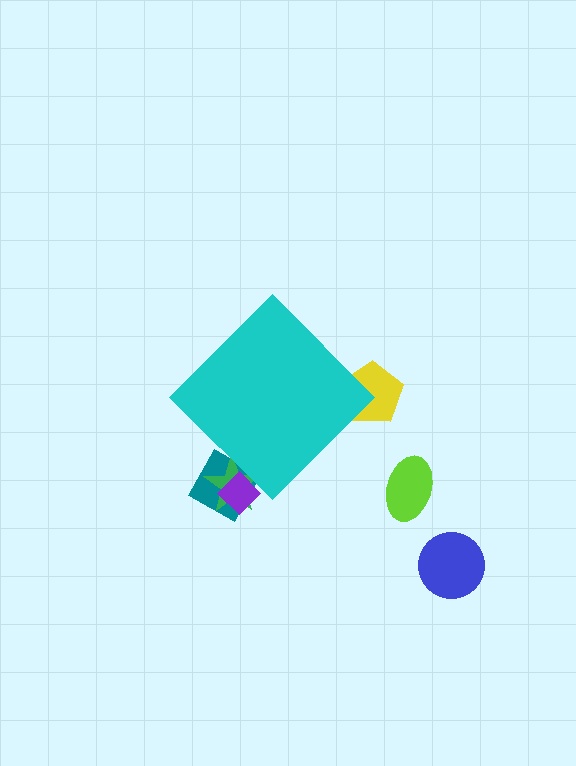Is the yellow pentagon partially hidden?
Yes, the yellow pentagon is partially hidden behind the cyan diamond.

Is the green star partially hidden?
Yes, the green star is partially hidden behind the cyan diamond.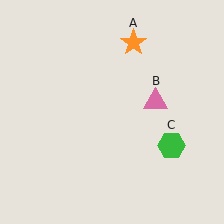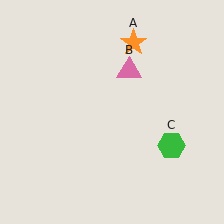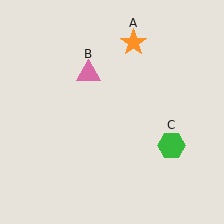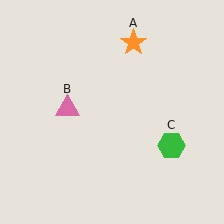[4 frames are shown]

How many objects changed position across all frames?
1 object changed position: pink triangle (object B).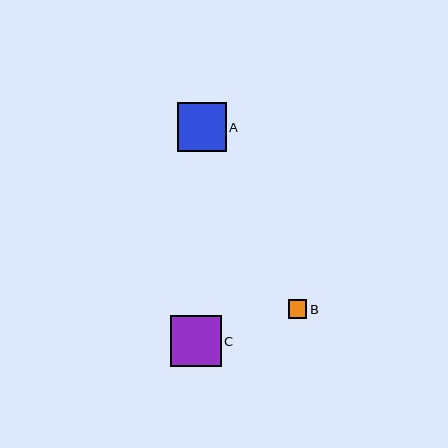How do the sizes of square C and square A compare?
Square C and square A are approximately the same size.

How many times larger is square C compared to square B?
Square C is approximately 2.8 times the size of square B.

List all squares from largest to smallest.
From largest to smallest: C, A, B.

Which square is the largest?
Square C is the largest with a size of approximately 51 pixels.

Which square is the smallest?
Square B is the smallest with a size of approximately 18 pixels.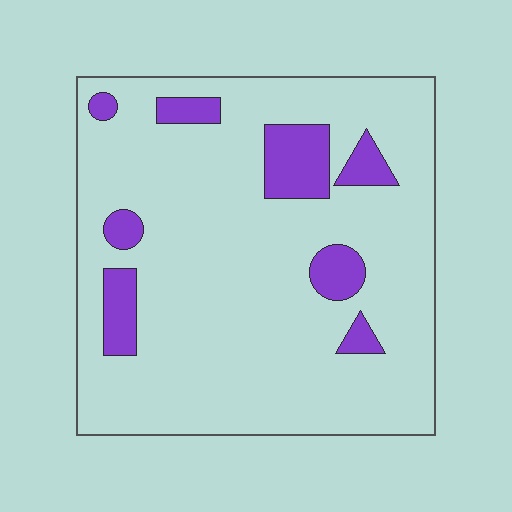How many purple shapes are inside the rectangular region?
8.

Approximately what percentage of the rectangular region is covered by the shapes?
Approximately 15%.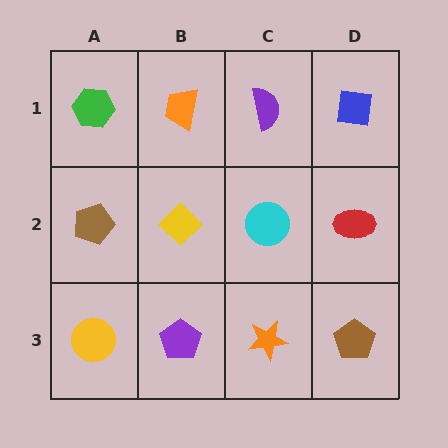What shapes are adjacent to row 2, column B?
An orange trapezoid (row 1, column B), a purple pentagon (row 3, column B), a brown pentagon (row 2, column A), a cyan circle (row 2, column C).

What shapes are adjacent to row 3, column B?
A yellow diamond (row 2, column B), a yellow circle (row 3, column A), an orange star (row 3, column C).